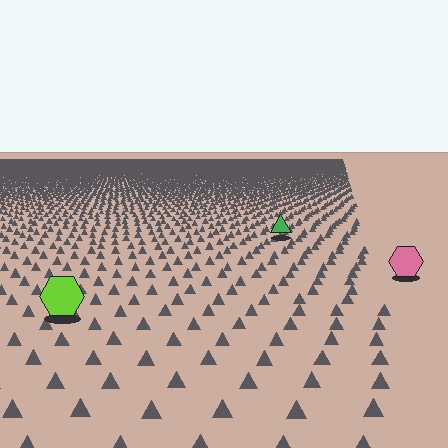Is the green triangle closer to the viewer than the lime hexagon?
No. The lime hexagon is closer — you can tell from the texture gradient: the ground texture is coarser near it.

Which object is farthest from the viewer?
The green triangle is farthest from the viewer. It appears smaller and the ground texture around it is denser.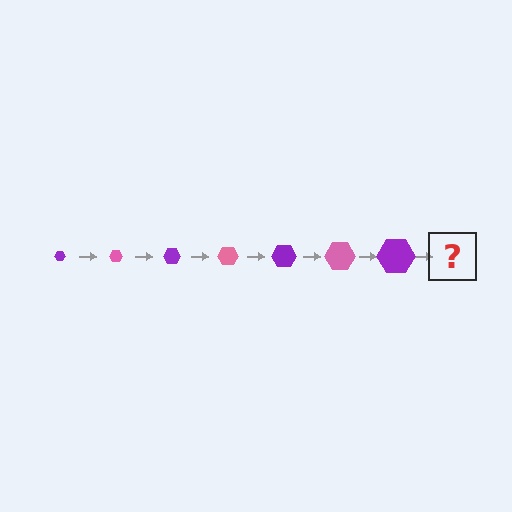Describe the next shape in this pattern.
It should be a pink hexagon, larger than the previous one.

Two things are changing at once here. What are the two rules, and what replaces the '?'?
The two rules are that the hexagon grows larger each step and the color cycles through purple and pink. The '?' should be a pink hexagon, larger than the previous one.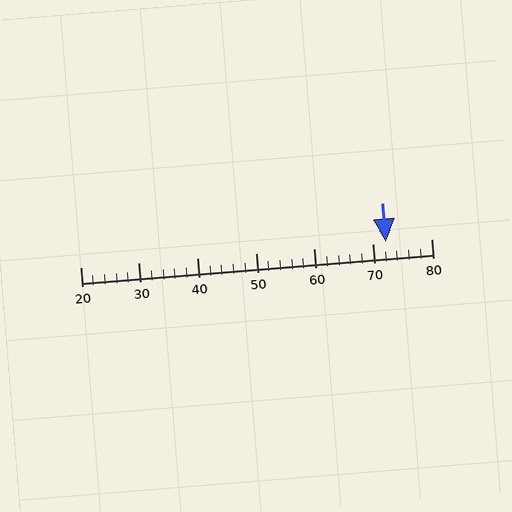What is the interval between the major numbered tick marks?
The major tick marks are spaced 10 units apart.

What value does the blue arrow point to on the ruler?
The blue arrow points to approximately 72.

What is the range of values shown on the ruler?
The ruler shows values from 20 to 80.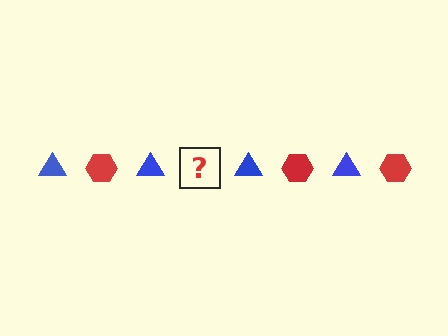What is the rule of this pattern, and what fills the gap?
The rule is that the pattern alternates between blue triangle and red hexagon. The gap should be filled with a red hexagon.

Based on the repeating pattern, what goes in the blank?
The blank should be a red hexagon.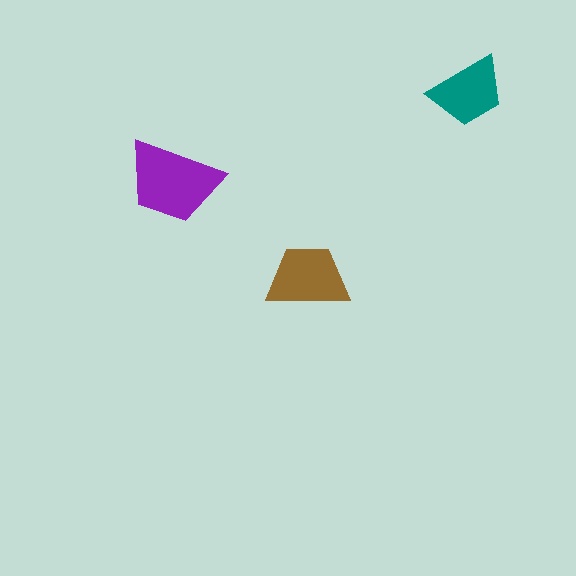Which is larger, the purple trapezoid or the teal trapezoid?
The purple one.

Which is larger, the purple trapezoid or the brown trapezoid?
The purple one.